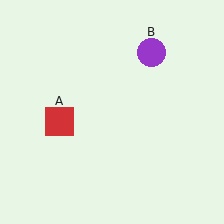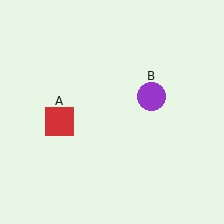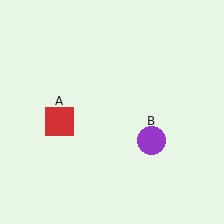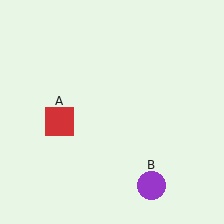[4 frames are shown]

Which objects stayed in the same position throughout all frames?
Red square (object A) remained stationary.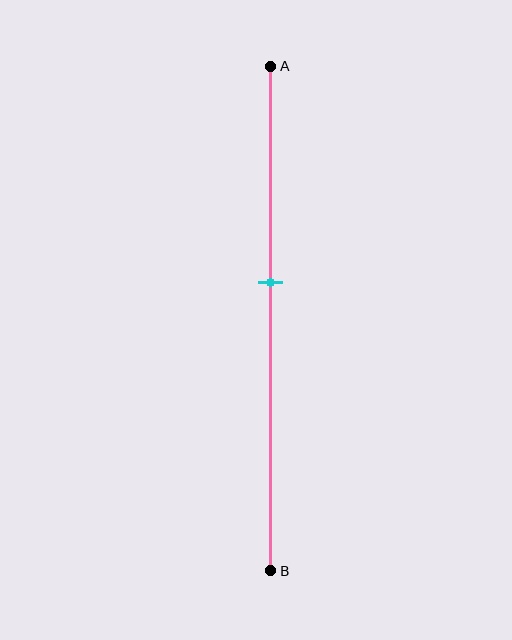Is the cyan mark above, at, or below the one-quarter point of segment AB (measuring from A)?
The cyan mark is below the one-quarter point of segment AB.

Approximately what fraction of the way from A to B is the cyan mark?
The cyan mark is approximately 45% of the way from A to B.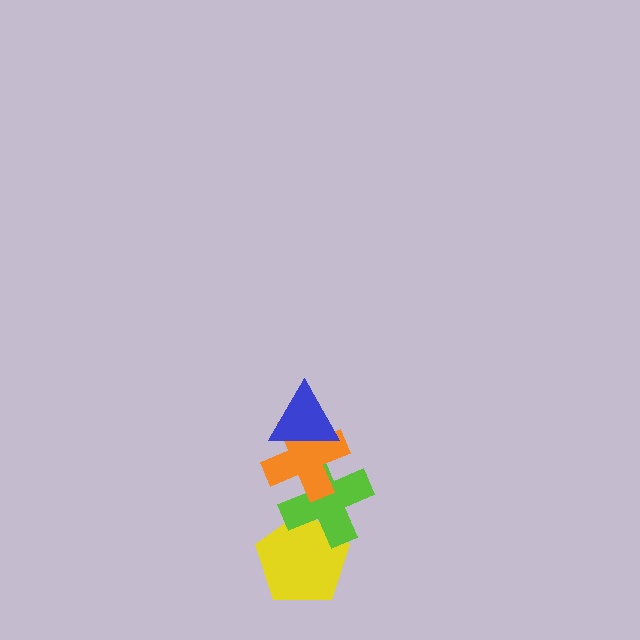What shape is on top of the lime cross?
The orange cross is on top of the lime cross.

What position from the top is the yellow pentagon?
The yellow pentagon is 4th from the top.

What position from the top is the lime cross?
The lime cross is 3rd from the top.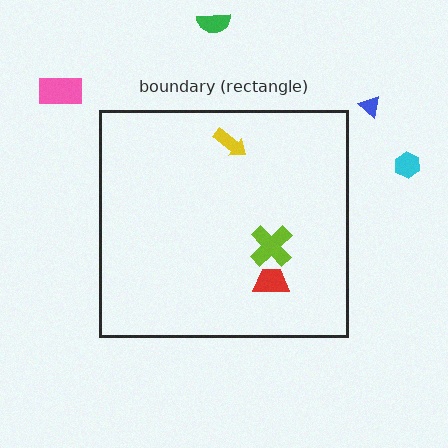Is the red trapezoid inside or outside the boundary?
Inside.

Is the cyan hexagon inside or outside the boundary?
Outside.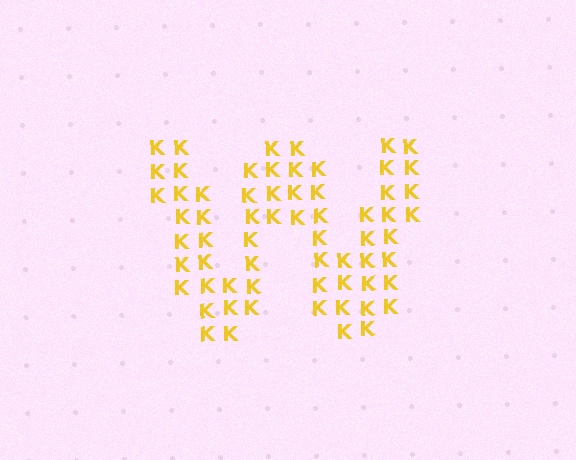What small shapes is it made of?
It is made of small letter K's.